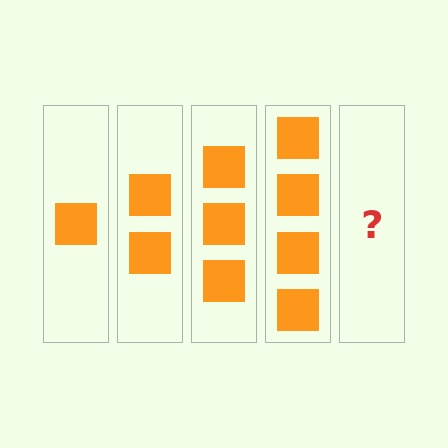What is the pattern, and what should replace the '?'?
The pattern is that each step adds one more square. The '?' should be 5 squares.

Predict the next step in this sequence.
The next step is 5 squares.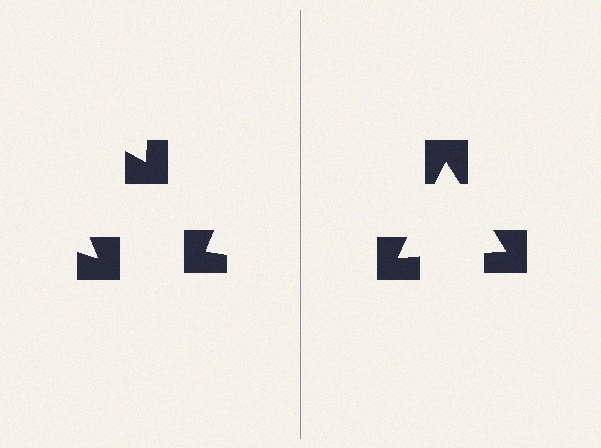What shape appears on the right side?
An illusory triangle.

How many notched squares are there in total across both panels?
6 — 3 on each side.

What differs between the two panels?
The notched squares are positioned identically on both sides; only the wedge orientations differ. On the right they align to a triangle; on the left they are misaligned.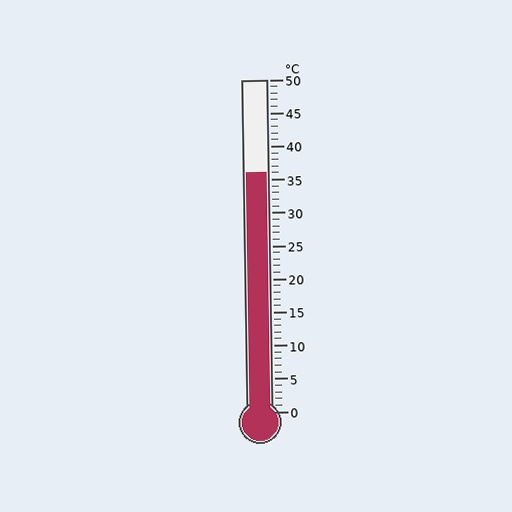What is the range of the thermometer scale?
The thermometer scale ranges from 0°C to 50°C.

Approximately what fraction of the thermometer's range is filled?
The thermometer is filled to approximately 70% of its range.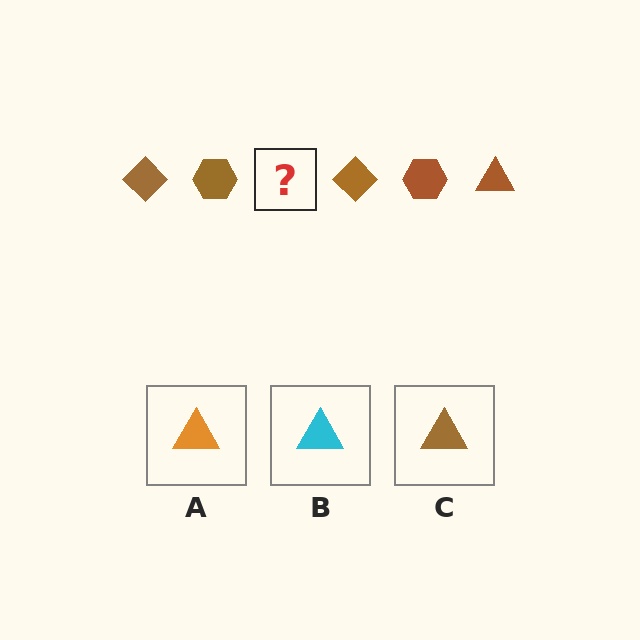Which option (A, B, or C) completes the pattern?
C.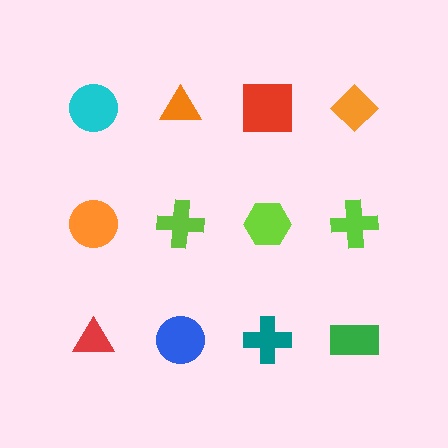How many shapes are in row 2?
4 shapes.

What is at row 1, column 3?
A red square.